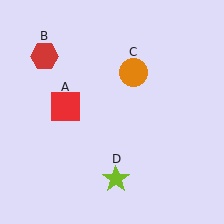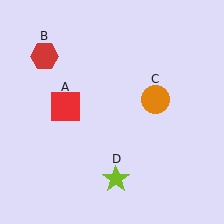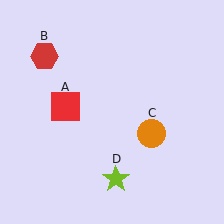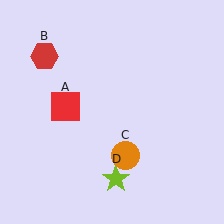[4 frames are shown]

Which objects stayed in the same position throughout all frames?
Red square (object A) and red hexagon (object B) and lime star (object D) remained stationary.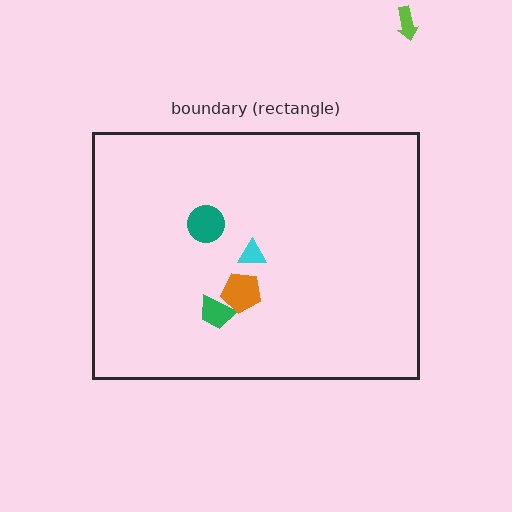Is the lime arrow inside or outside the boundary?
Outside.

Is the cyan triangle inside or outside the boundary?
Inside.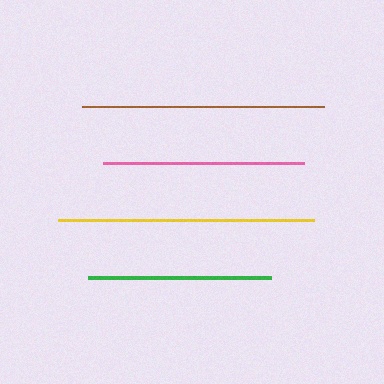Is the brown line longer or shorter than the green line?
The brown line is longer than the green line.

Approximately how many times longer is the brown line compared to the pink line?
The brown line is approximately 1.2 times the length of the pink line.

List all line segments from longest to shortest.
From longest to shortest: yellow, brown, pink, green.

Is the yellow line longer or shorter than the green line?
The yellow line is longer than the green line.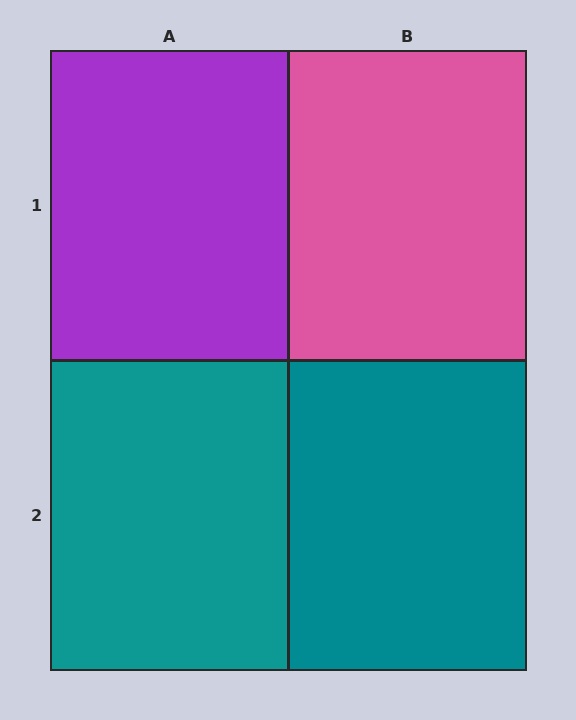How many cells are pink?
1 cell is pink.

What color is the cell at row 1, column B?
Pink.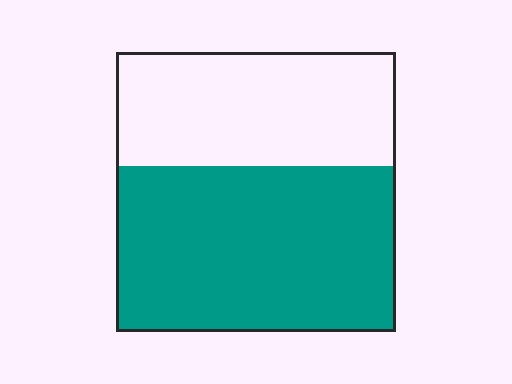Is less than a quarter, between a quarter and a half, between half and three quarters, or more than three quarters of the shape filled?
Between half and three quarters.